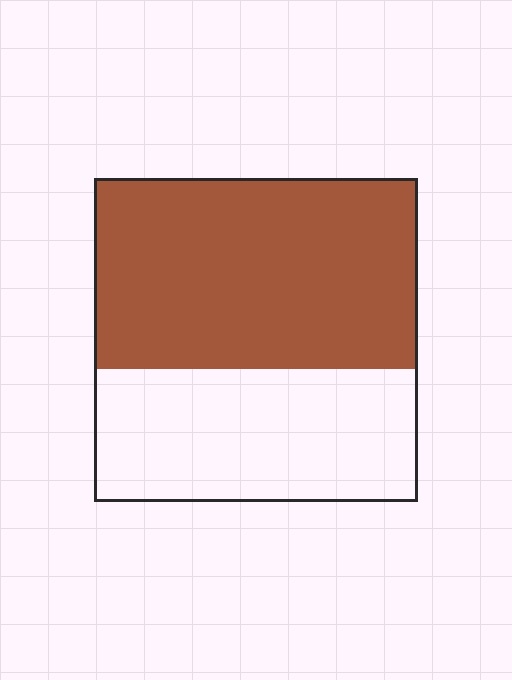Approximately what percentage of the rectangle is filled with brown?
Approximately 60%.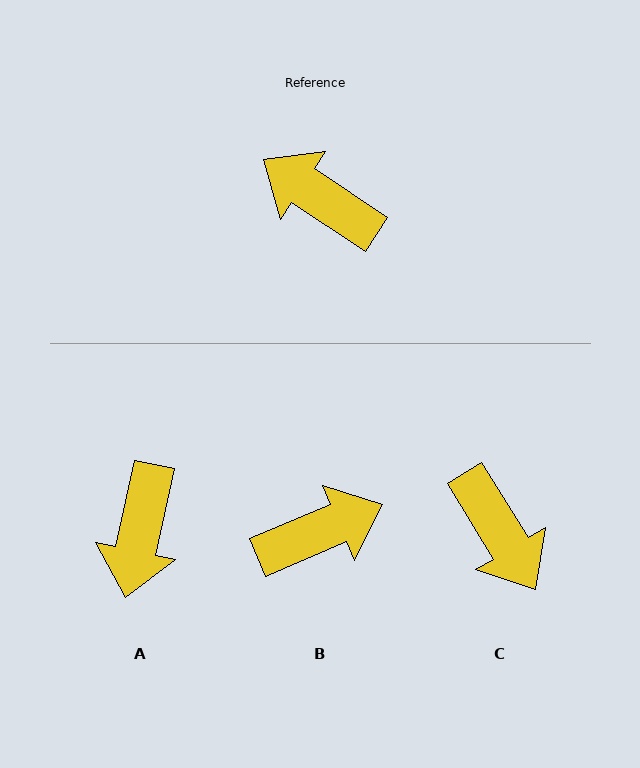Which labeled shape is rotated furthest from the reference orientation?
C, about 155 degrees away.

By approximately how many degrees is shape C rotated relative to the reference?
Approximately 155 degrees counter-clockwise.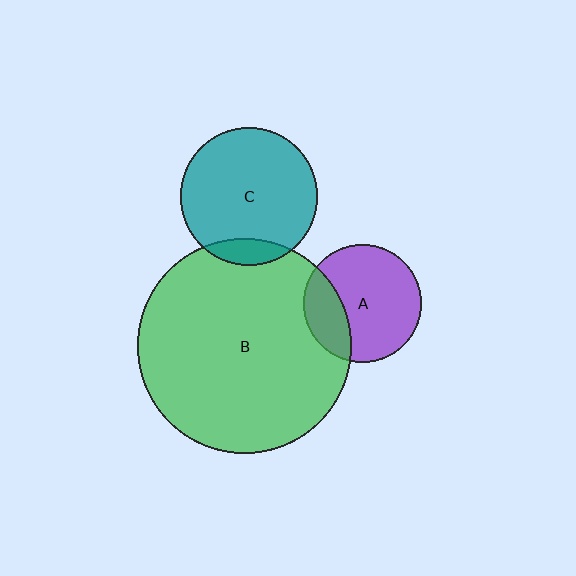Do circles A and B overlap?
Yes.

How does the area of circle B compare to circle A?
Approximately 3.3 times.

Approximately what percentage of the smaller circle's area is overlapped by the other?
Approximately 25%.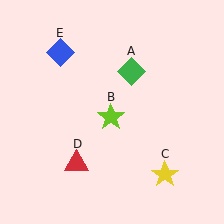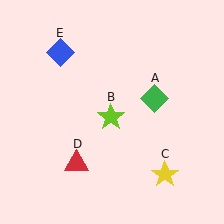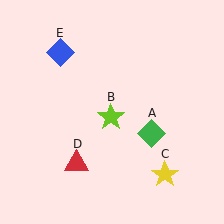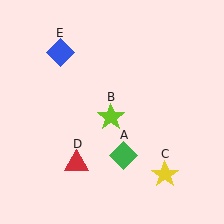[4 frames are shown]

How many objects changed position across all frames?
1 object changed position: green diamond (object A).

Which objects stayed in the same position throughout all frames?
Lime star (object B) and yellow star (object C) and red triangle (object D) and blue diamond (object E) remained stationary.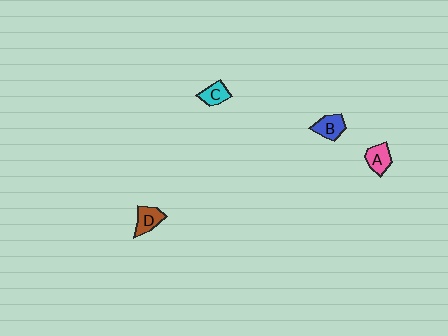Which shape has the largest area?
Shape B (blue).